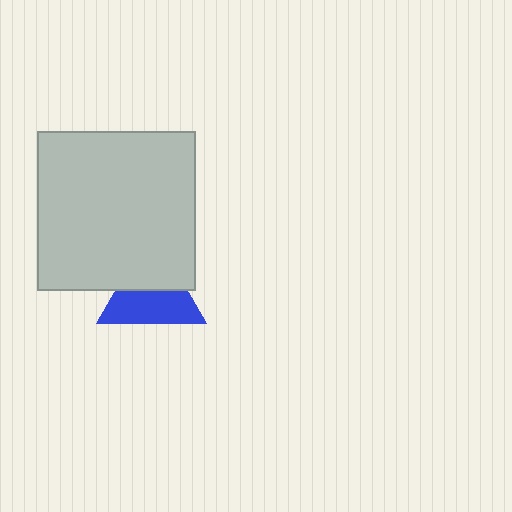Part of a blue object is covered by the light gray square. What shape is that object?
It is a triangle.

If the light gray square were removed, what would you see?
You would see the complete blue triangle.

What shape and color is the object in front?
The object in front is a light gray square.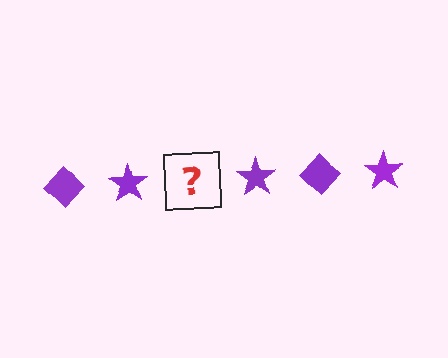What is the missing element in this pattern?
The missing element is a purple diamond.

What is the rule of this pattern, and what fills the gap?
The rule is that the pattern cycles through diamond, star shapes in purple. The gap should be filled with a purple diamond.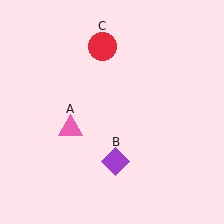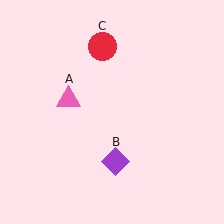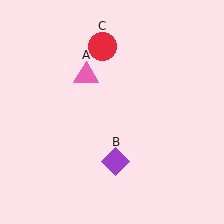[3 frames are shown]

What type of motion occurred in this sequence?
The pink triangle (object A) rotated clockwise around the center of the scene.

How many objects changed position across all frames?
1 object changed position: pink triangle (object A).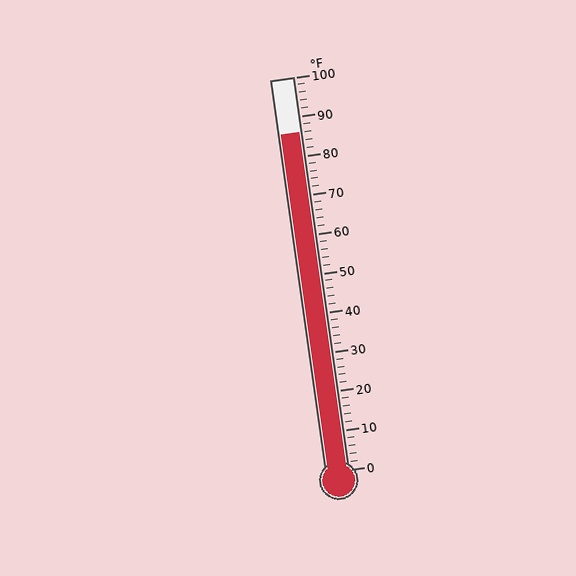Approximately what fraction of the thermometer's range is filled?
The thermometer is filled to approximately 85% of its range.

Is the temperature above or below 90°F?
The temperature is below 90°F.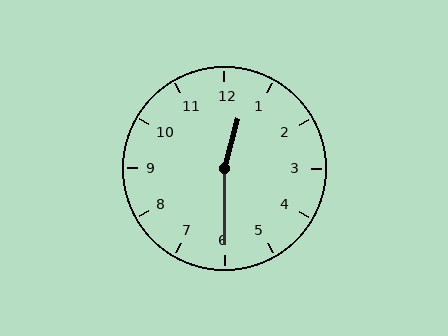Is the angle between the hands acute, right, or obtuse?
It is obtuse.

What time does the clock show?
12:30.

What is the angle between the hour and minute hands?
Approximately 165 degrees.